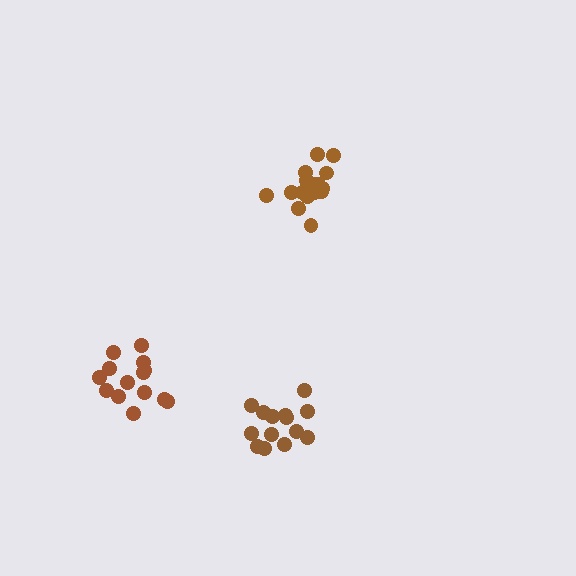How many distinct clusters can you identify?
There are 3 distinct clusters.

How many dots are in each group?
Group 1: 14 dots, Group 2: 17 dots, Group 3: 14 dots (45 total).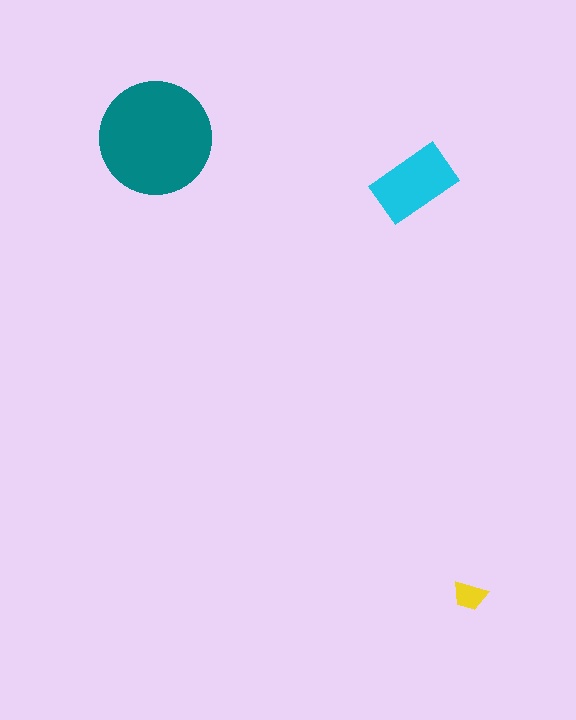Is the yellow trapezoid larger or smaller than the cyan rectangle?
Smaller.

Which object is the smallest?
The yellow trapezoid.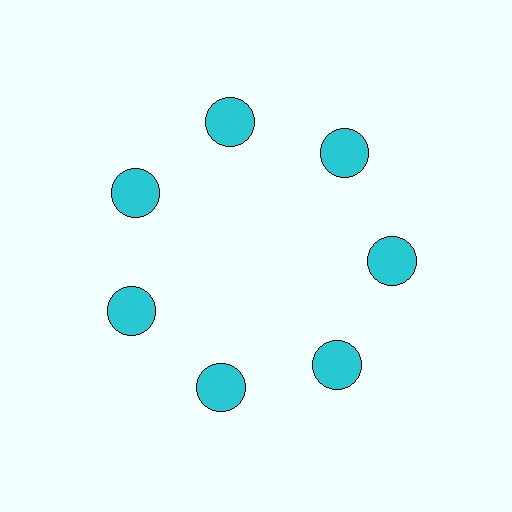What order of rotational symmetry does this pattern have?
This pattern has 7-fold rotational symmetry.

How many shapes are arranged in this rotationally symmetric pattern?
There are 7 shapes, arranged in 7 groups of 1.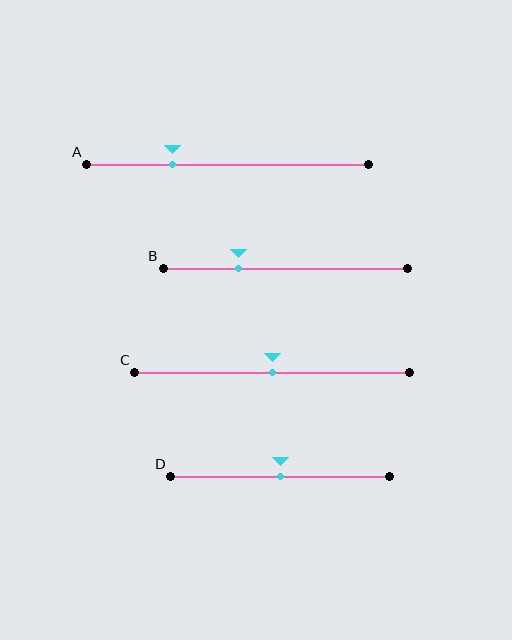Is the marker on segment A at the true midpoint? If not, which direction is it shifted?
No, the marker on segment A is shifted to the left by about 20% of the segment length.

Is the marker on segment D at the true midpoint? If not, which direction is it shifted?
Yes, the marker on segment D is at the true midpoint.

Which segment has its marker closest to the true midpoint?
Segment C has its marker closest to the true midpoint.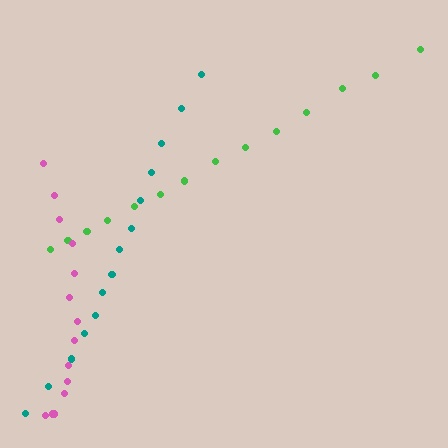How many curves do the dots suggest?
There are 3 distinct paths.